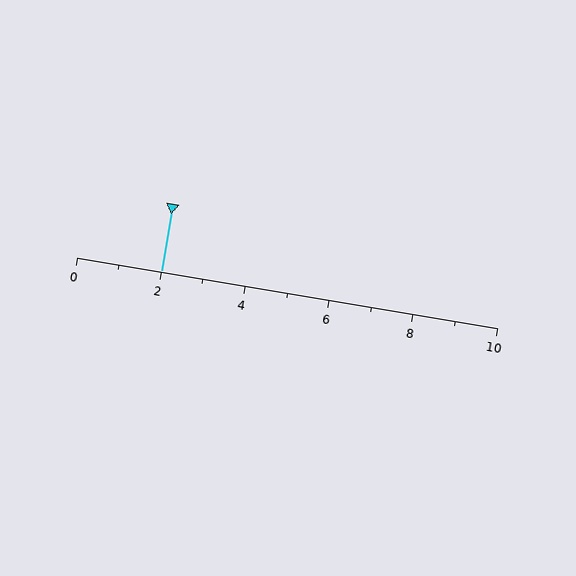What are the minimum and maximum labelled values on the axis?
The axis runs from 0 to 10.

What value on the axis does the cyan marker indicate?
The marker indicates approximately 2.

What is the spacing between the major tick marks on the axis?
The major ticks are spaced 2 apart.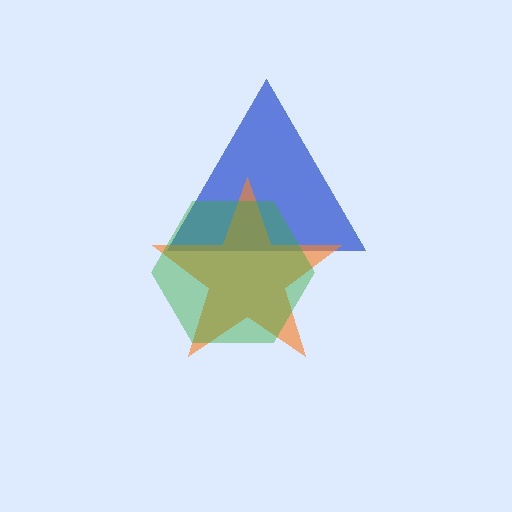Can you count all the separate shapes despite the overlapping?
Yes, there are 3 separate shapes.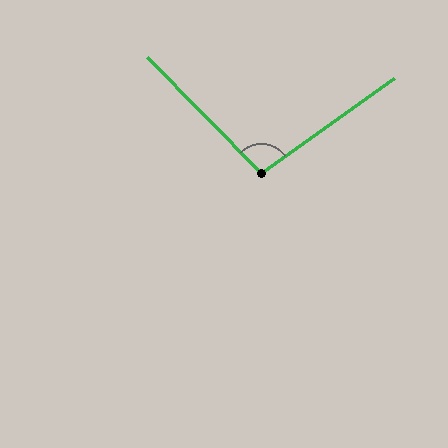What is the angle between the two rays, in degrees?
Approximately 99 degrees.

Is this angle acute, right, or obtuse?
It is obtuse.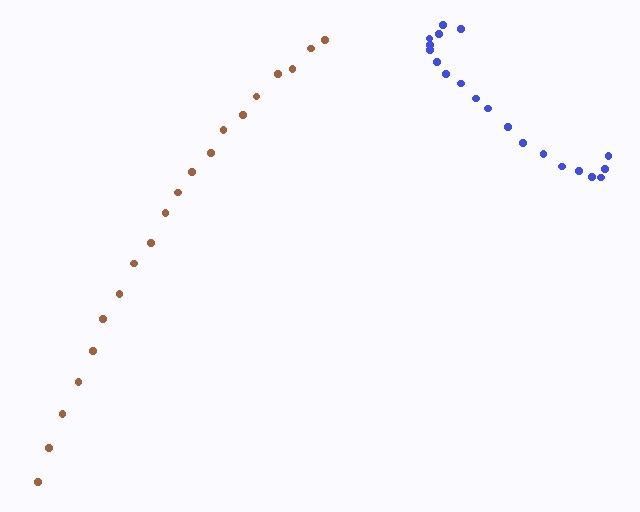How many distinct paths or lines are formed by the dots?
There are 2 distinct paths.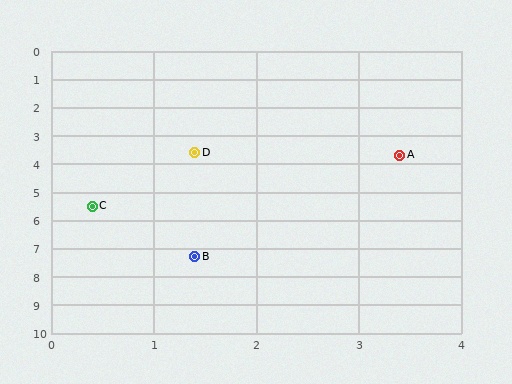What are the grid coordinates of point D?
Point D is at approximately (1.4, 3.6).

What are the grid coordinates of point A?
Point A is at approximately (3.4, 3.7).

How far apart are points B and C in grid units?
Points B and C are about 2.1 grid units apart.